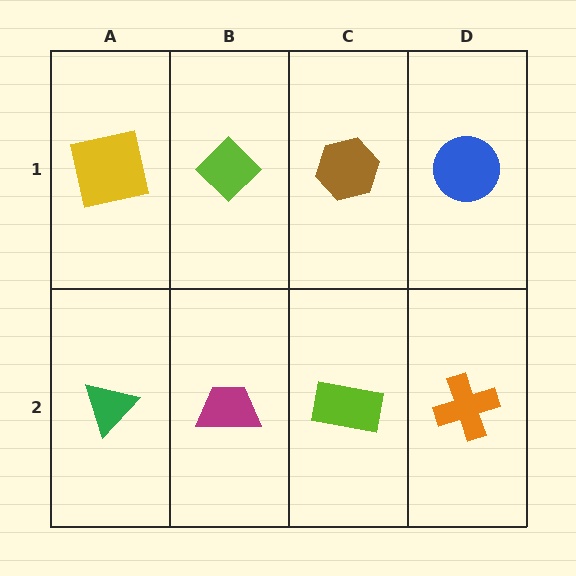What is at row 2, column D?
An orange cross.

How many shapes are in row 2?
4 shapes.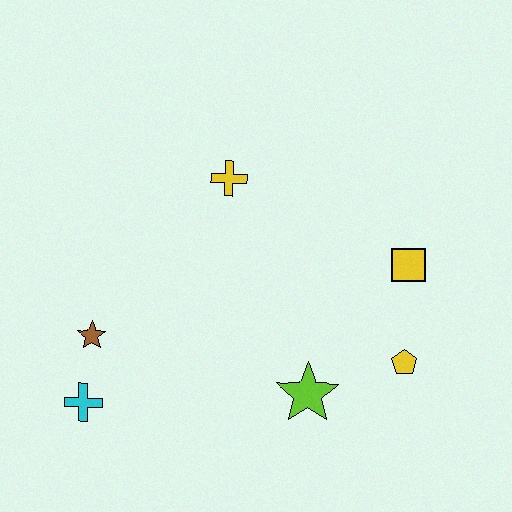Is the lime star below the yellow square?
Yes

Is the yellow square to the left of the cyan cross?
No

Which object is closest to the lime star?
The yellow pentagon is closest to the lime star.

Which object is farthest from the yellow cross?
The cyan cross is farthest from the yellow cross.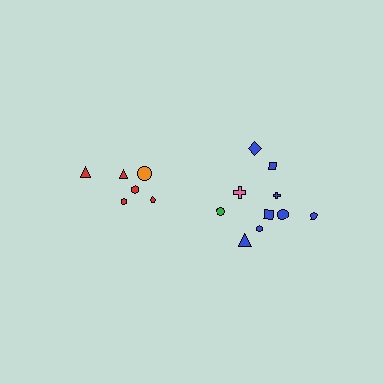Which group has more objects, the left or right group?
The right group.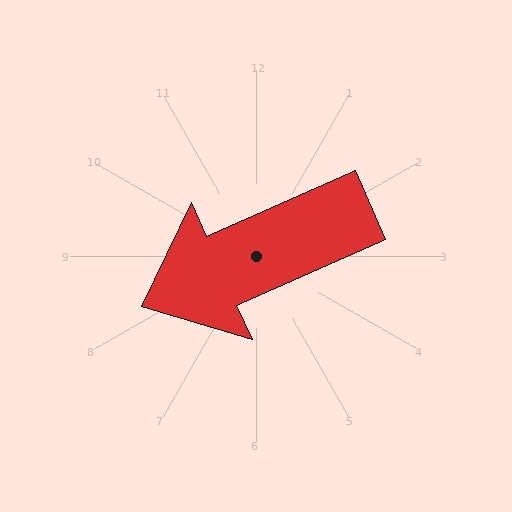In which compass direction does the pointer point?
Southwest.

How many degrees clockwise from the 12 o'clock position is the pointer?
Approximately 246 degrees.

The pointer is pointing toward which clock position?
Roughly 8 o'clock.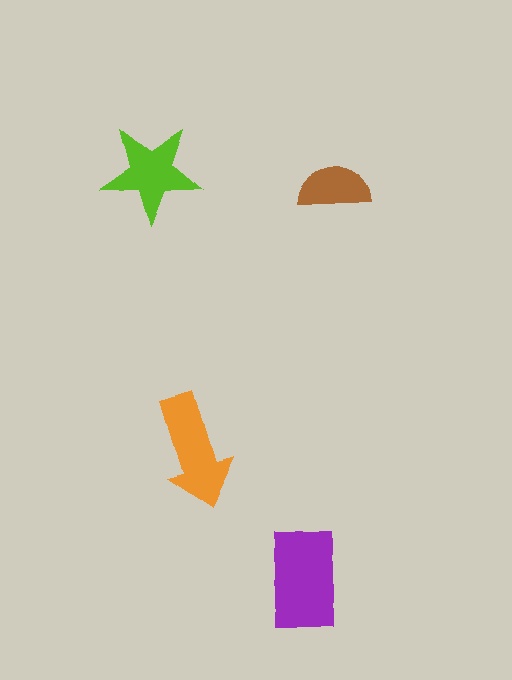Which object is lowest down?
The purple rectangle is bottommost.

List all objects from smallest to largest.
The brown semicircle, the lime star, the orange arrow, the purple rectangle.